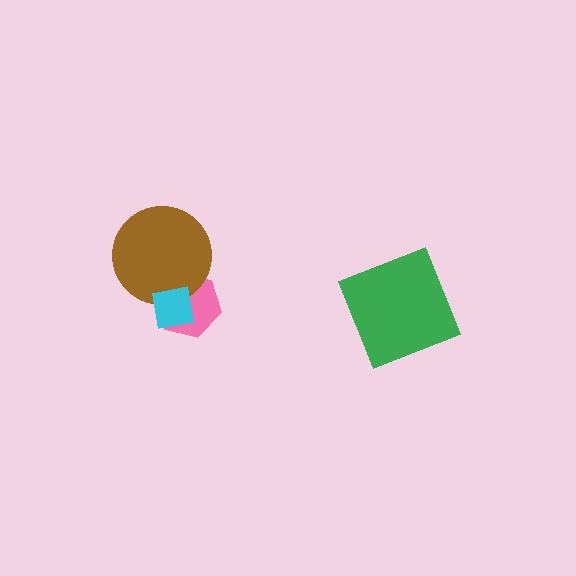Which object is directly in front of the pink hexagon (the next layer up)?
The brown circle is directly in front of the pink hexagon.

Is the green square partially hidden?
No, no other shape covers it.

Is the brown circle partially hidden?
Yes, it is partially covered by another shape.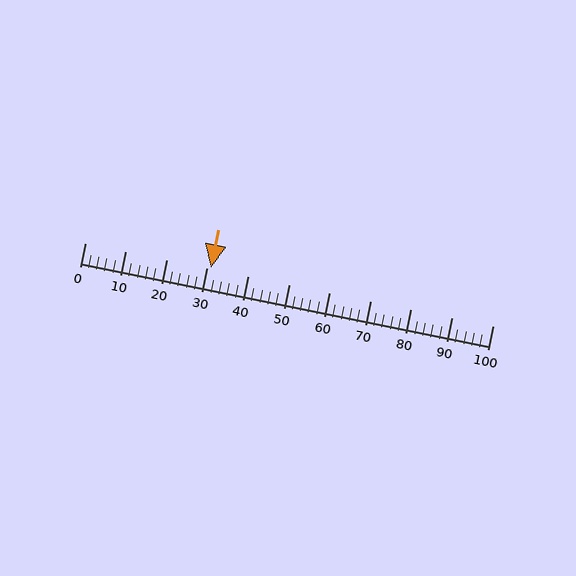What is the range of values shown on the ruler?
The ruler shows values from 0 to 100.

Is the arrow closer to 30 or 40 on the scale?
The arrow is closer to 30.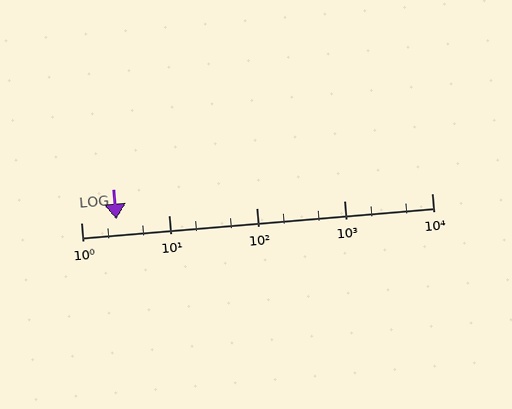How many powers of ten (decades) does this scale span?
The scale spans 4 decades, from 1 to 10000.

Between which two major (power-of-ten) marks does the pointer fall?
The pointer is between 1 and 10.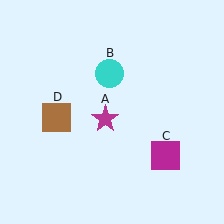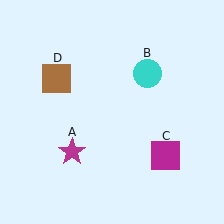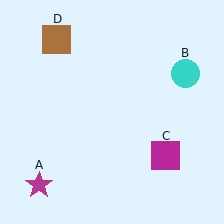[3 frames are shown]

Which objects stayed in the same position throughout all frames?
Magenta square (object C) remained stationary.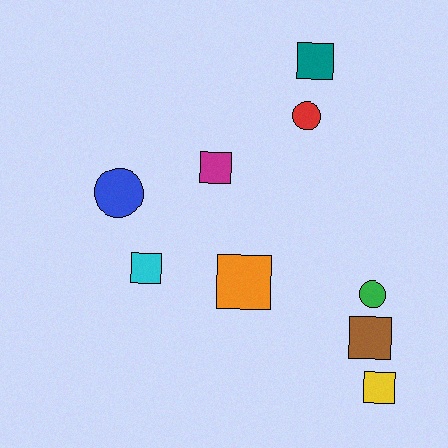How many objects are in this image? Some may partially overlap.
There are 9 objects.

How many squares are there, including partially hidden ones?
There are 6 squares.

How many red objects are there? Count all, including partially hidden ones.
There is 1 red object.